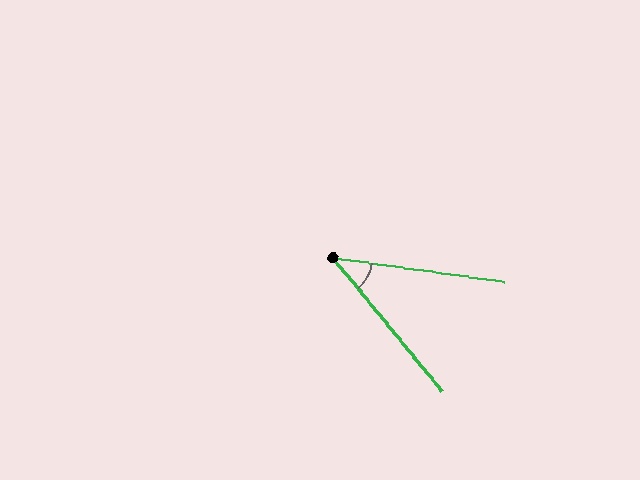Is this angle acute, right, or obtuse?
It is acute.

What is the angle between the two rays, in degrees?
Approximately 43 degrees.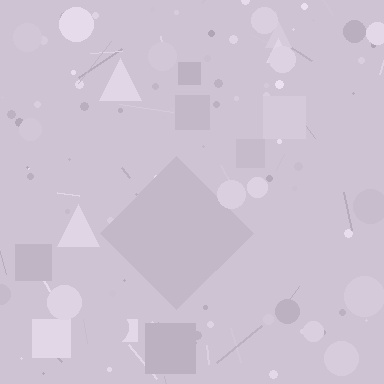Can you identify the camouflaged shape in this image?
The camouflaged shape is a diamond.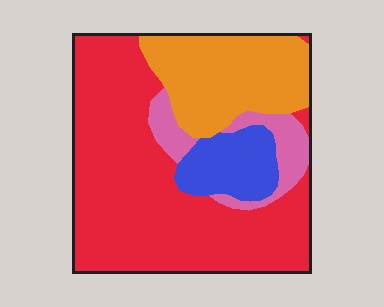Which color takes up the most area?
Red, at roughly 55%.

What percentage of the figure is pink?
Pink takes up less than a quarter of the figure.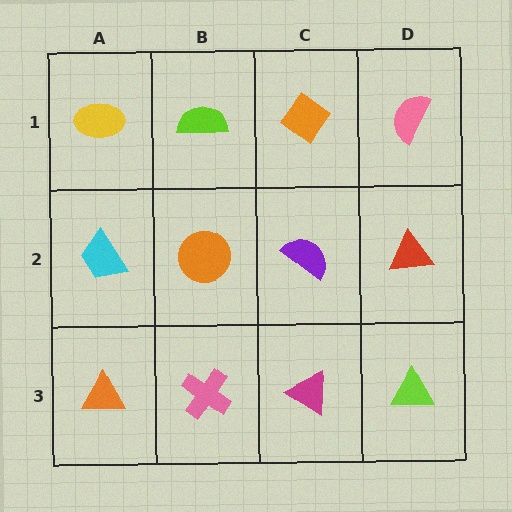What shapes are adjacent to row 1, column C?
A purple semicircle (row 2, column C), a lime semicircle (row 1, column B), a pink semicircle (row 1, column D).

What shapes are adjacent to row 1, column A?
A cyan trapezoid (row 2, column A), a lime semicircle (row 1, column B).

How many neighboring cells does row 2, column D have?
3.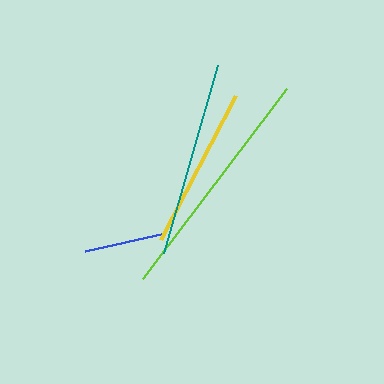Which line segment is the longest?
The lime line is the longest at approximately 239 pixels.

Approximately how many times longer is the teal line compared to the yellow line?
The teal line is approximately 1.2 times the length of the yellow line.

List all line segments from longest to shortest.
From longest to shortest: lime, teal, yellow, blue.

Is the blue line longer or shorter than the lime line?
The lime line is longer than the blue line.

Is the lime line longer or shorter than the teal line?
The lime line is longer than the teal line.